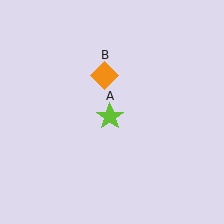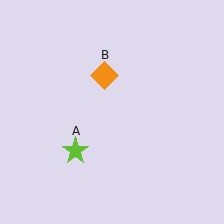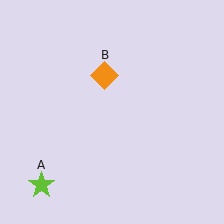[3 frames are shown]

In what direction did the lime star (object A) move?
The lime star (object A) moved down and to the left.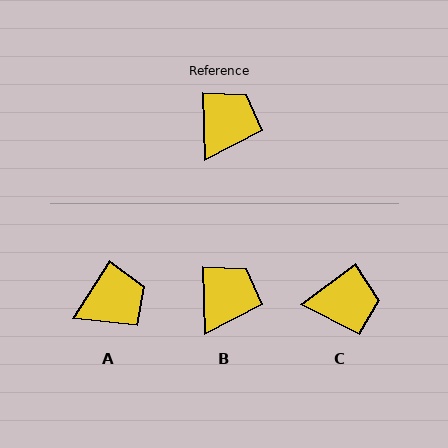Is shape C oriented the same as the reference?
No, it is off by about 55 degrees.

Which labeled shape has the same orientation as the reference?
B.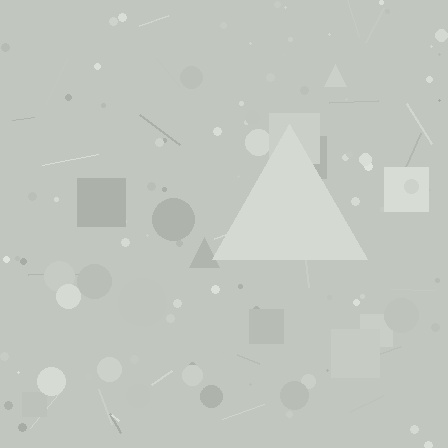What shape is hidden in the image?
A triangle is hidden in the image.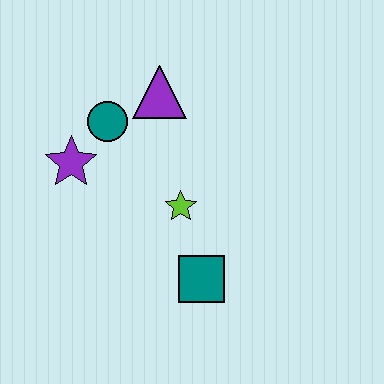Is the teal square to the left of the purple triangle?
No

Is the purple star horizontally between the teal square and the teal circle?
No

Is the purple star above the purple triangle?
No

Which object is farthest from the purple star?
The teal square is farthest from the purple star.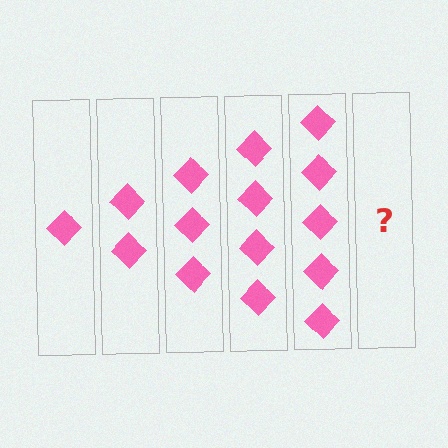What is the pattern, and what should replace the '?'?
The pattern is that each step adds one more diamond. The '?' should be 6 diamonds.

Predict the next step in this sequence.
The next step is 6 diamonds.